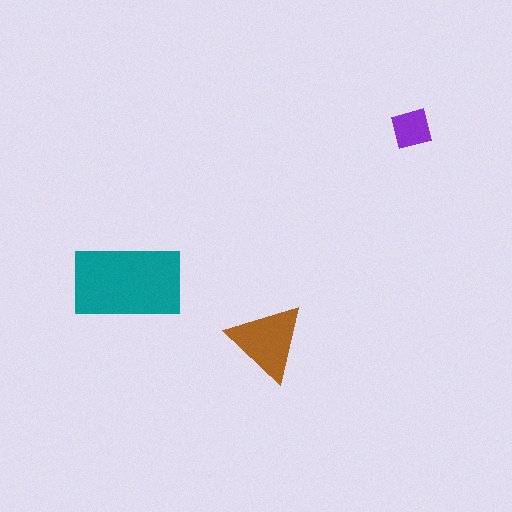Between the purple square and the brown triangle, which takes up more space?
The brown triangle.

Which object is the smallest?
The purple square.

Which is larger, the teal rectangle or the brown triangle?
The teal rectangle.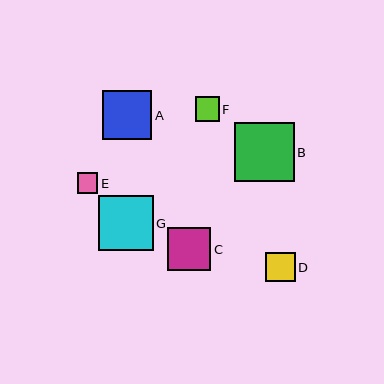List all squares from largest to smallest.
From largest to smallest: B, G, A, C, D, F, E.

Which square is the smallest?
Square E is the smallest with a size of approximately 21 pixels.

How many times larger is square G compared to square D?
Square G is approximately 1.9 times the size of square D.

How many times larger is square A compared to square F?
Square A is approximately 2.0 times the size of square F.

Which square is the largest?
Square B is the largest with a size of approximately 59 pixels.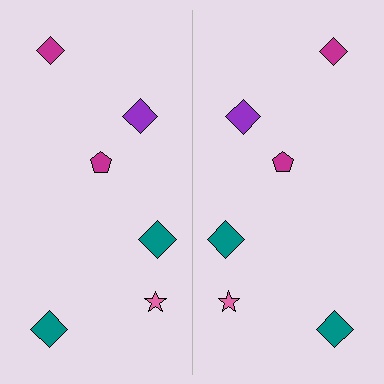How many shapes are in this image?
There are 12 shapes in this image.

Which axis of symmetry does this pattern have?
The pattern has a vertical axis of symmetry running through the center of the image.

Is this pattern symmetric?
Yes, this pattern has bilateral (reflection) symmetry.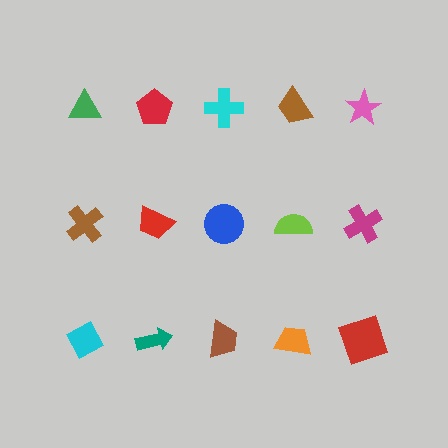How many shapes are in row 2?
5 shapes.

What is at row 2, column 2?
A red trapezoid.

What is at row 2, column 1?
A brown cross.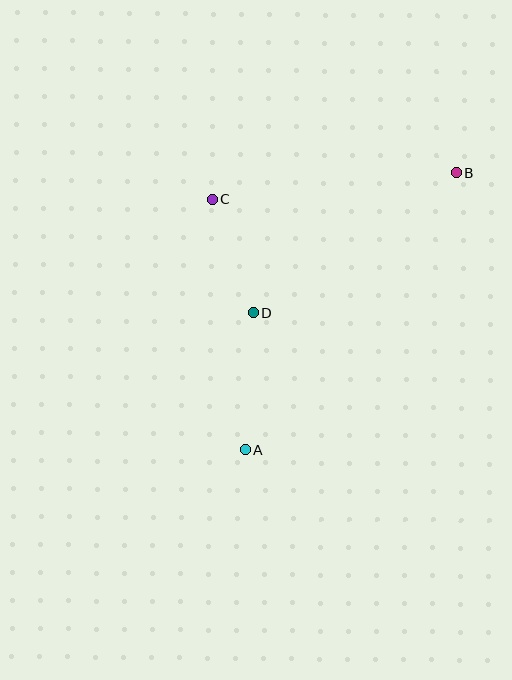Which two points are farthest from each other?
Points A and B are farthest from each other.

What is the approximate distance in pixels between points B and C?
The distance between B and C is approximately 246 pixels.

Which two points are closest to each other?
Points C and D are closest to each other.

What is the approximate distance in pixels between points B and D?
The distance between B and D is approximately 247 pixels.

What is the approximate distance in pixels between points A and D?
The distance between A and D is approximately 137 pixels.